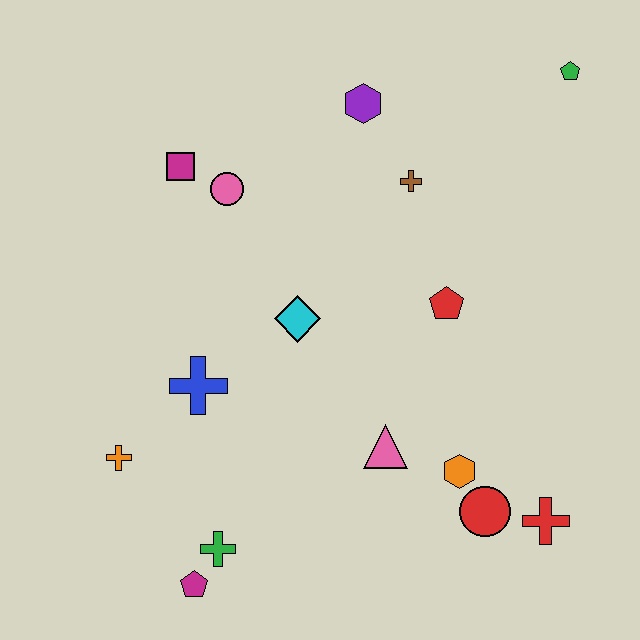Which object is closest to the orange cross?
The blue cross is closest to the orange cross.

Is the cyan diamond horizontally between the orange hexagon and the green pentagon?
No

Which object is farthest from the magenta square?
The red cross is farthest from the magenta square.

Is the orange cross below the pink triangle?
Yes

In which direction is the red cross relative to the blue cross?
The red cross is to the right of the blue cross.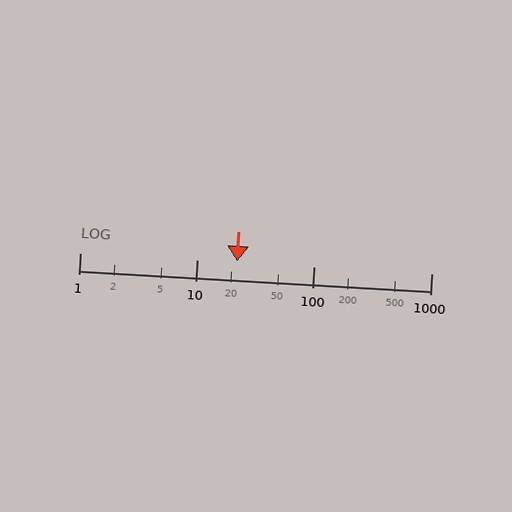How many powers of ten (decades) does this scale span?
The scale spans 3 decades, from 1 to 1000.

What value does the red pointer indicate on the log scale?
The pointer indicates approximately 22.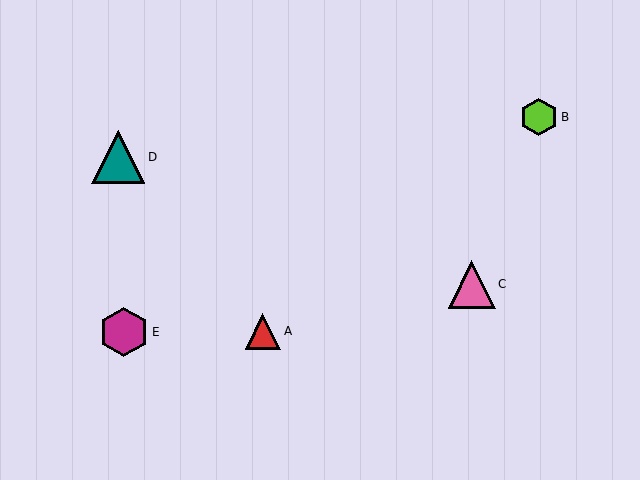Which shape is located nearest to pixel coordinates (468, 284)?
The pink triangle (labeled C) at (472, 284) is nearest to that location.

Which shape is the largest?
The teal triangle (labeled D) is the largest.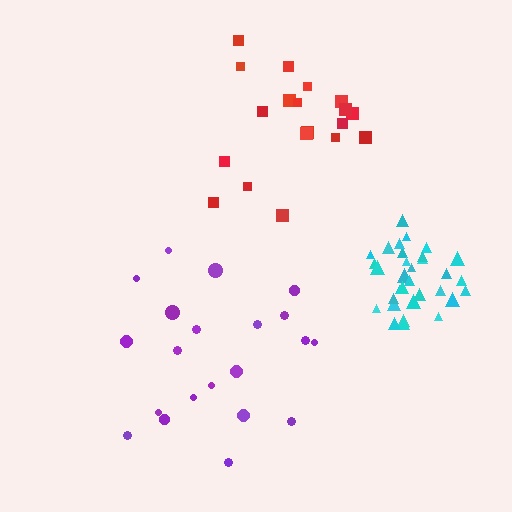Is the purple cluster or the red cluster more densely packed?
Red.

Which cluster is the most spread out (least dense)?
Purple.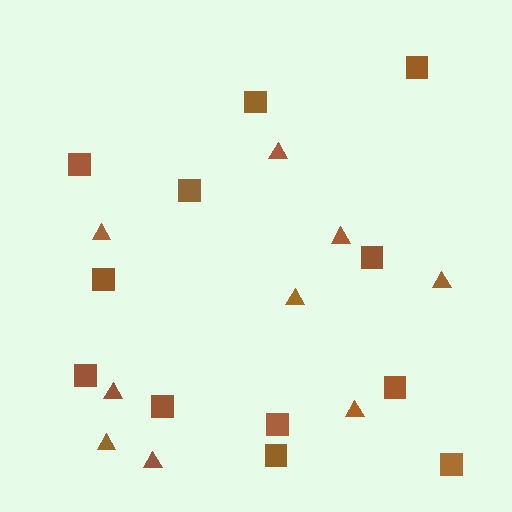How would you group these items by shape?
There are 2 groups: one group of squares (12) and one group of triangles (9).